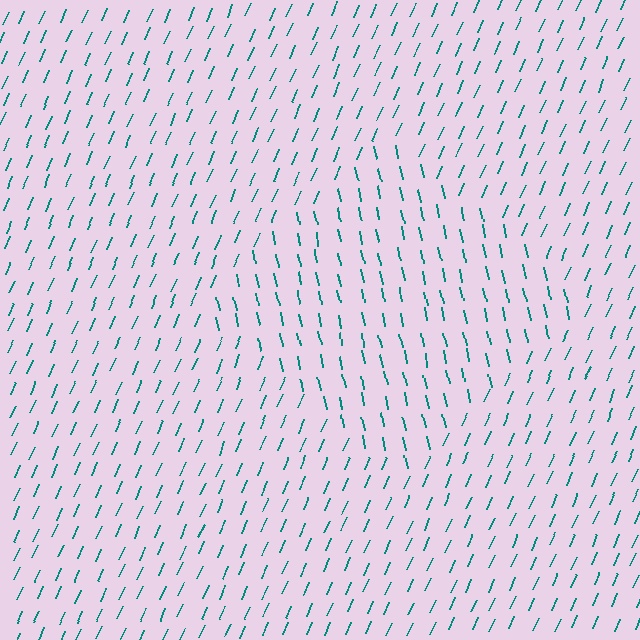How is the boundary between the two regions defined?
The boundary is defined purely by a change in line orientation (approximately 35 degrees difference). All lines are the same color and thickness.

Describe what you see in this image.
The image is filled with small teal line segments. A diamond region in the image has lines oriented differently from the surrounding lines, creating a visible texture boundary.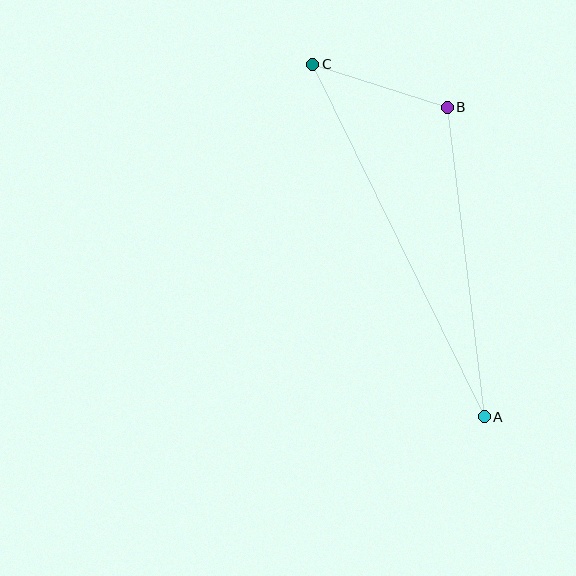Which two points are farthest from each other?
Points A and C are farthest from each other.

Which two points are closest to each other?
Points B and C are closest to each other.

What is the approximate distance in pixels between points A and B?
The distance between A and B is approximately 312 pixels.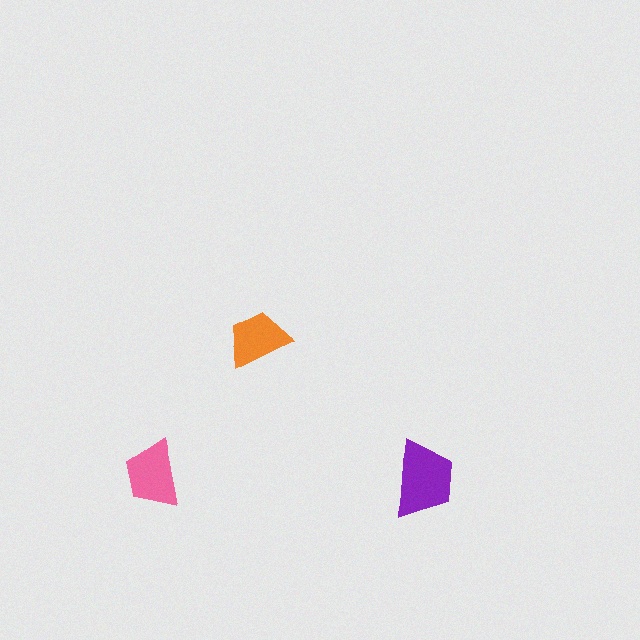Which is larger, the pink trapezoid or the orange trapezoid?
The pink one.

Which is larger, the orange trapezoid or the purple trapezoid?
The purple one.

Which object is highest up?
The orange trapezoid is topmost.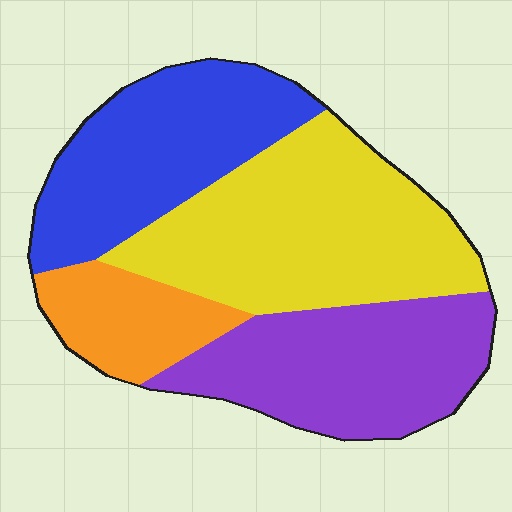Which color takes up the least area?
Orange, at roughly 10%.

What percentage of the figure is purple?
Purple covers 27% of the figure.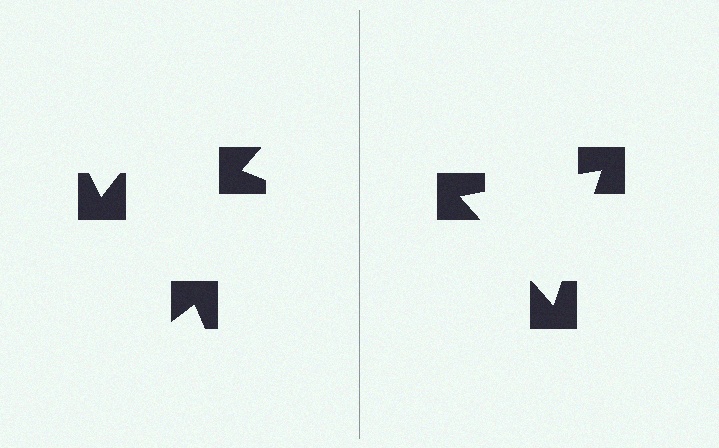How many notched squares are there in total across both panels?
6 — 3 on each side.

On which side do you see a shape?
An illusory triangle appears on the right side. On the left side the wedge cuts are rotated, so no coherent shape forms.